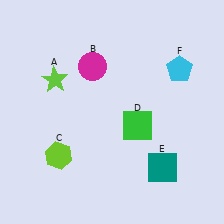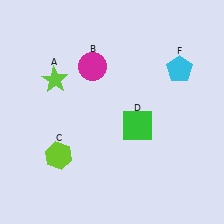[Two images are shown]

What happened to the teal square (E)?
The teal square (E) was removed in Image 2. It was in the bottom-right area of Image 1.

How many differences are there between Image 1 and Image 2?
There is 1 difference between the two images.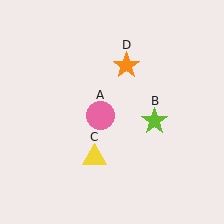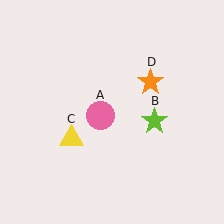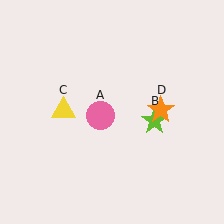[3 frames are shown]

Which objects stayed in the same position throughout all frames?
Pink circle (object A) and lime star (object B) remained stationary.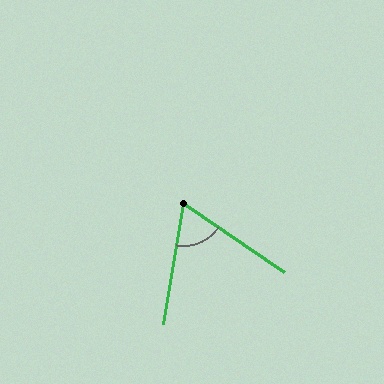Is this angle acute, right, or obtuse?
It is acute.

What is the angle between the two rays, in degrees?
Approximately 65 degrees.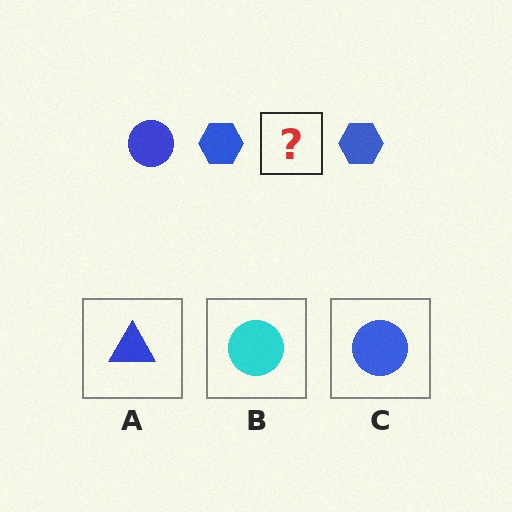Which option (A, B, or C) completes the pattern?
C.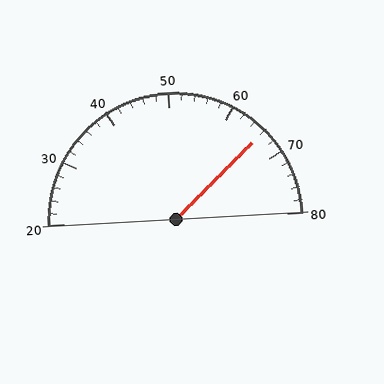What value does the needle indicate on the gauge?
The needle indicates approximately 66.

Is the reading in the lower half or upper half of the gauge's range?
The reading is in the upper half of the range (20 to 80).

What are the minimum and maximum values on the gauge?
The gauge ranges from 20 to 80.